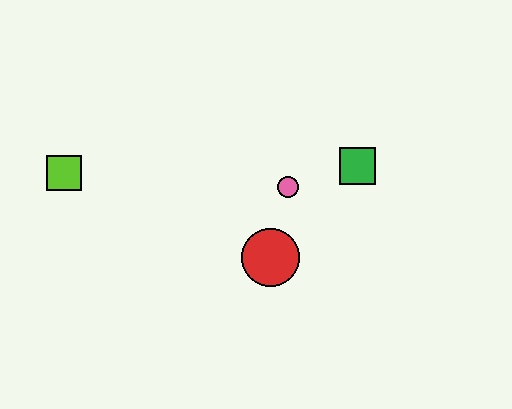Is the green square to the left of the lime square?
No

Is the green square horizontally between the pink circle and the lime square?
No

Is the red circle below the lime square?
Yes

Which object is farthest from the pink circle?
The lime square is farthest from the pink circle.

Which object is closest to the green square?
The pink circle is closest to the green square.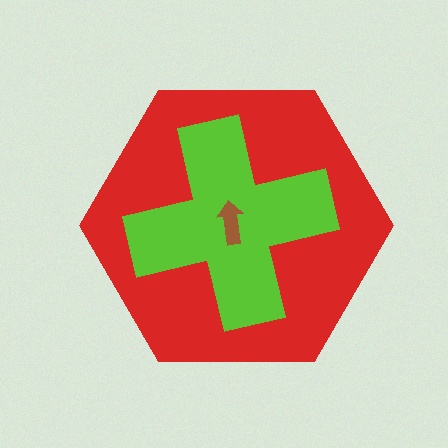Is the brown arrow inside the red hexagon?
Yes.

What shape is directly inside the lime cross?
The brown arrow.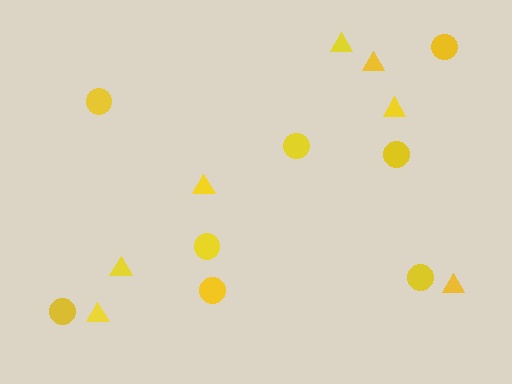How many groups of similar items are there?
There are 2 groups: one group of circles (8) and one group of triangles (7).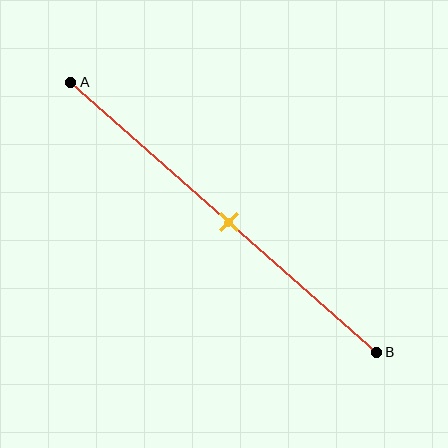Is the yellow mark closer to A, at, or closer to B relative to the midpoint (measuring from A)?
The yellow mark is approximately at the midpoint of segment AB.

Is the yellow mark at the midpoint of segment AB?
Yes, the mark is approximately at the midpoint.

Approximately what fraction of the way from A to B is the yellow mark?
The yellow mark is approximately 50% of the way from A to B.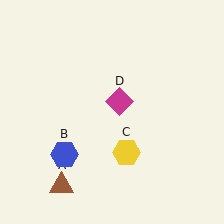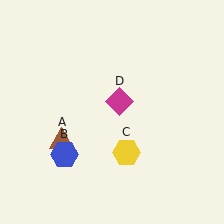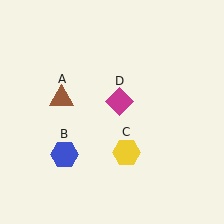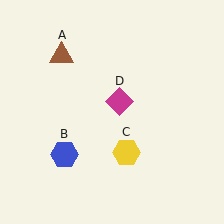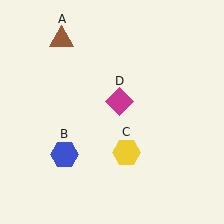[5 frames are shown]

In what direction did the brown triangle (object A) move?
The brown triangle (object A) moved up.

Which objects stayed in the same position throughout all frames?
Blue hexagon (object B) and yellow hexagon (object C) and magenta diamond (object D) remained stationary.